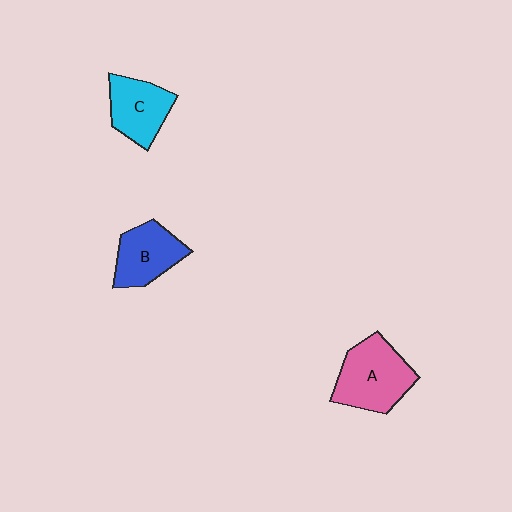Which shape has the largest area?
Shape A (pink).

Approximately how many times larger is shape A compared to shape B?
Approximately 1.3 times.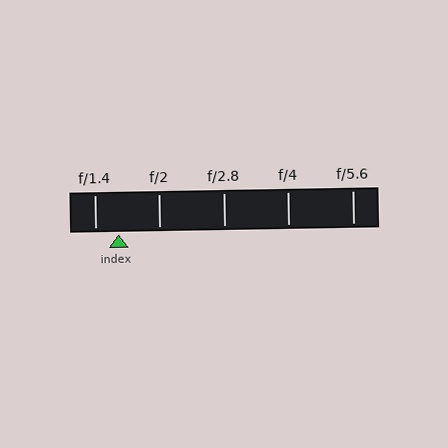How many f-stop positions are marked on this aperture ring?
There are 5 f-stop positions marked.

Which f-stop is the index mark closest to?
The index mark is closest to f/1.4.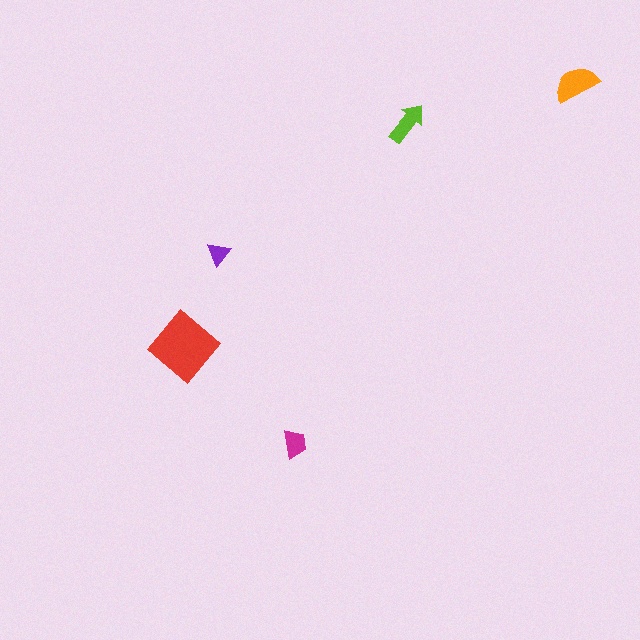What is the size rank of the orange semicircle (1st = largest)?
2nd.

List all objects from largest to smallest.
The red diamond, the orange semicircle, the lime arrow, the magenta trapezoid, the purple triangle.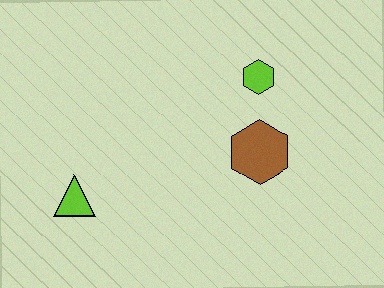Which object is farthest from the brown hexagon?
The lime triangle is farthest from the brown hexagon.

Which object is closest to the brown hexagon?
The lime hexagon is closest to the brown hexagon.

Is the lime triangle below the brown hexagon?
Yes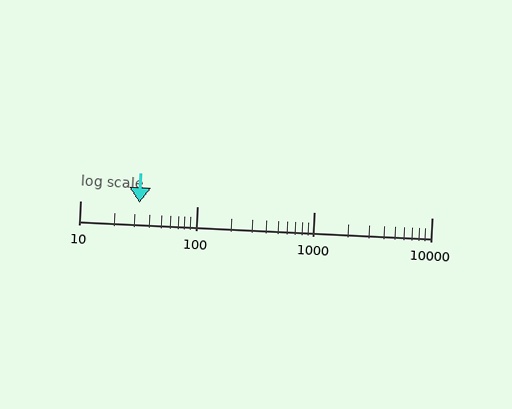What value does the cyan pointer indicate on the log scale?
The pointer indicates approximately 32.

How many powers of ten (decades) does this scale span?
The scale spans 3 decades, from 10 to 10000.